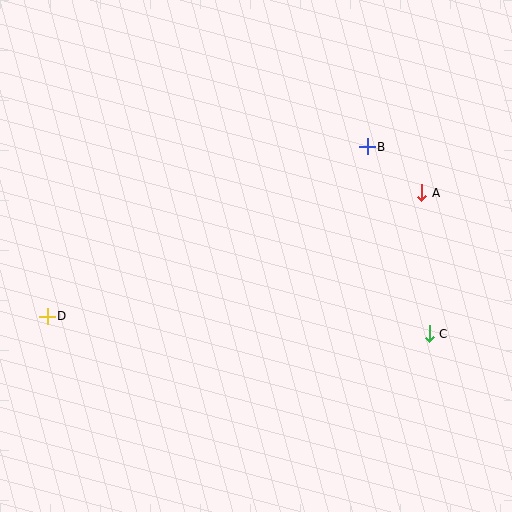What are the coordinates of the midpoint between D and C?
The midpoint between D and C is at (238, 325).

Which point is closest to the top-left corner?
Point D is closest to the top-left corner.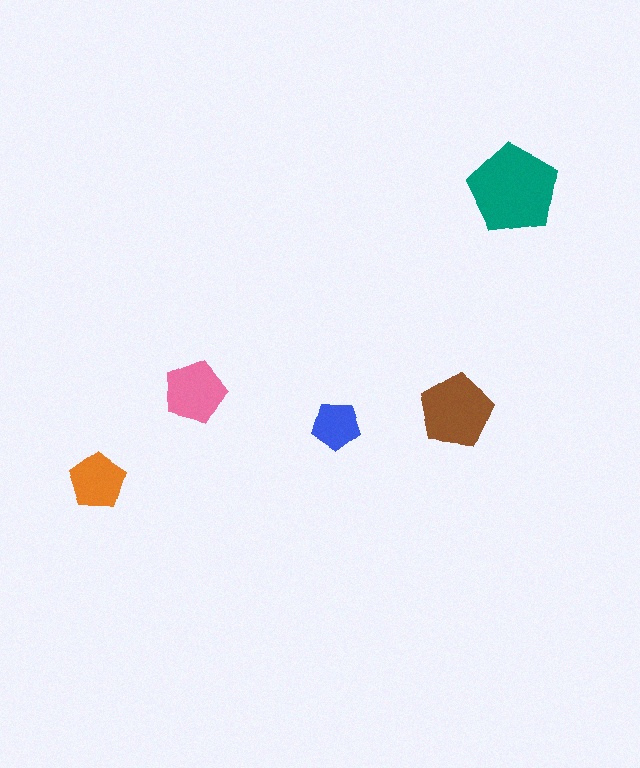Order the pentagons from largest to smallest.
the teal one, the brown one, the pink one, the orange one, the blue one.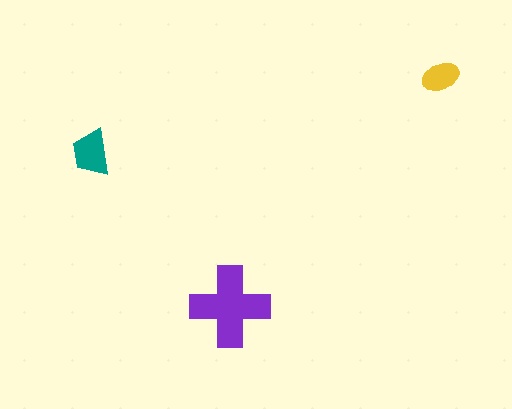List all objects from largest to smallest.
The purple cross, the teal trapezoid, the yellow ellipse.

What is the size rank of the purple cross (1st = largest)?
1st.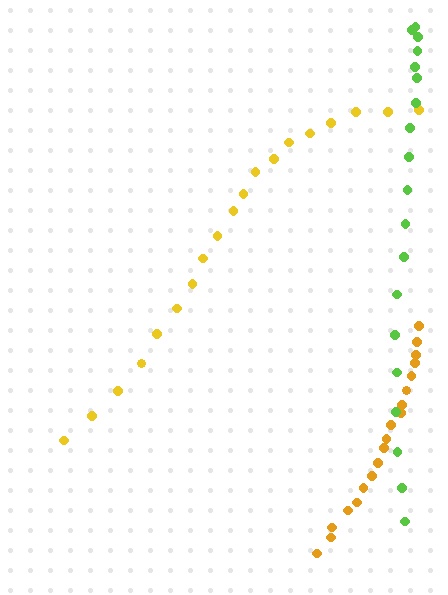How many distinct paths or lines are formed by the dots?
There are 3 distinct paths.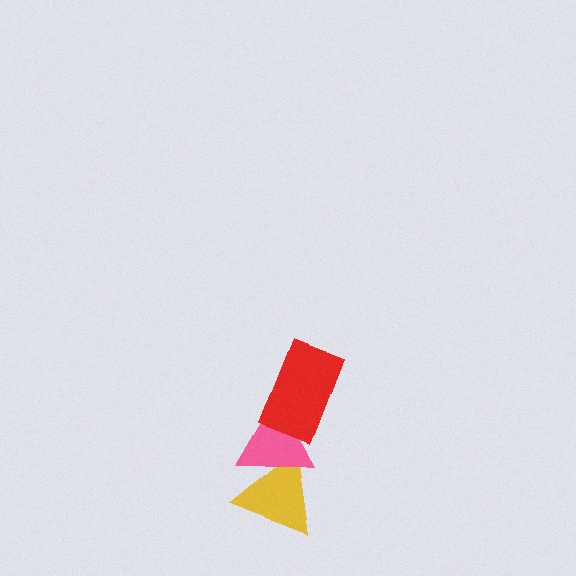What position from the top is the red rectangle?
The red rectangle is 1st from the top.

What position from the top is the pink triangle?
The pink triangle is 2nd from the top.